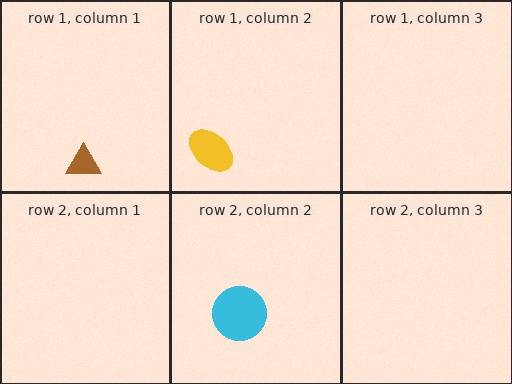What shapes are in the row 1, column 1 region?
The brown triangle.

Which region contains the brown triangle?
The row 1, column 1 region.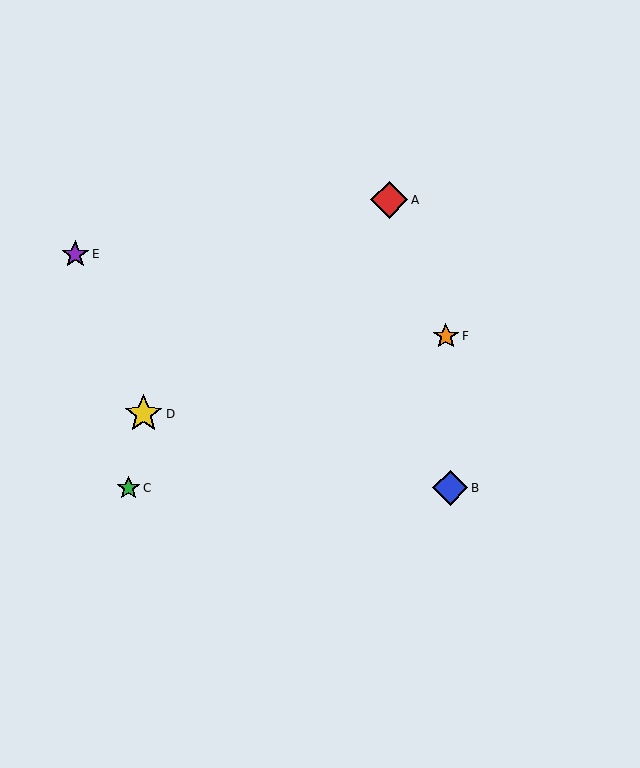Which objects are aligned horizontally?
Objects B, C are aligned horizontally.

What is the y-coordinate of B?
Object B is at y≈488.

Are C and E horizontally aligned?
No, C is at y≈488 and E is at y≈254.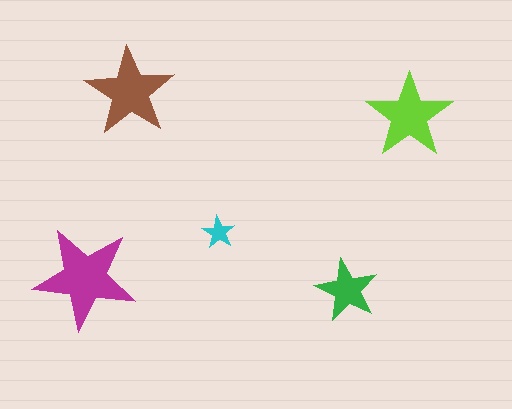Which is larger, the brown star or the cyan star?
The brown one.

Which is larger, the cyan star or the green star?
The green one.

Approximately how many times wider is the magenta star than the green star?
About 1.5 times wider.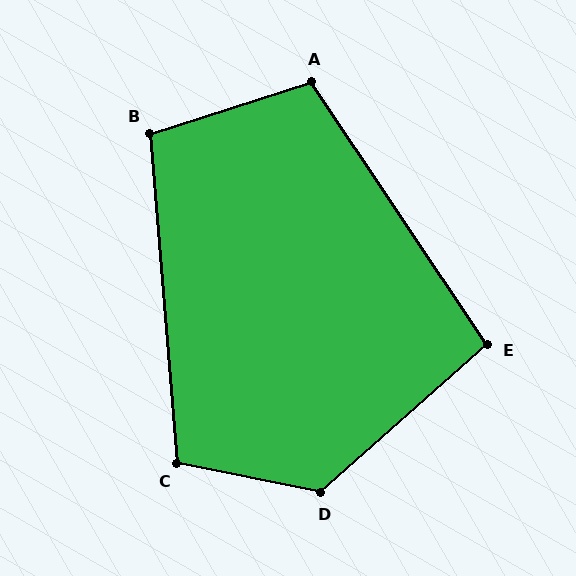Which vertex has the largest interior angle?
D, at approximately 127 degrees.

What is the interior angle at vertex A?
Approximately 106 degrees (obtuse).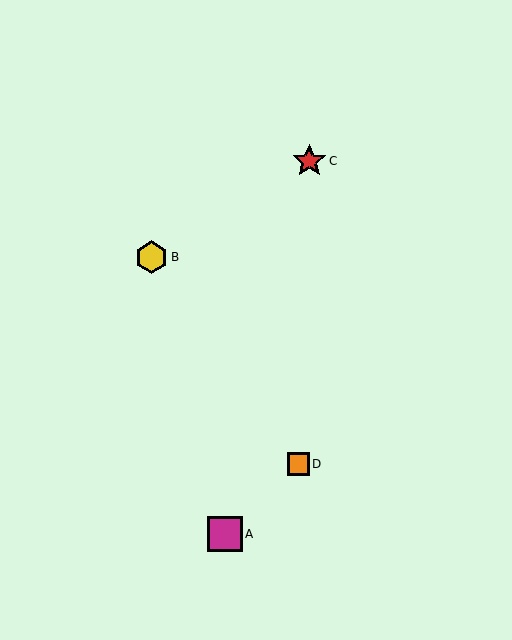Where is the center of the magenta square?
The center of the magenta square is at (225, 534).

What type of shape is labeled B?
Shape B is a yellow hexagon.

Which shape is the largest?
The magenta square (labeled A) is the largest.